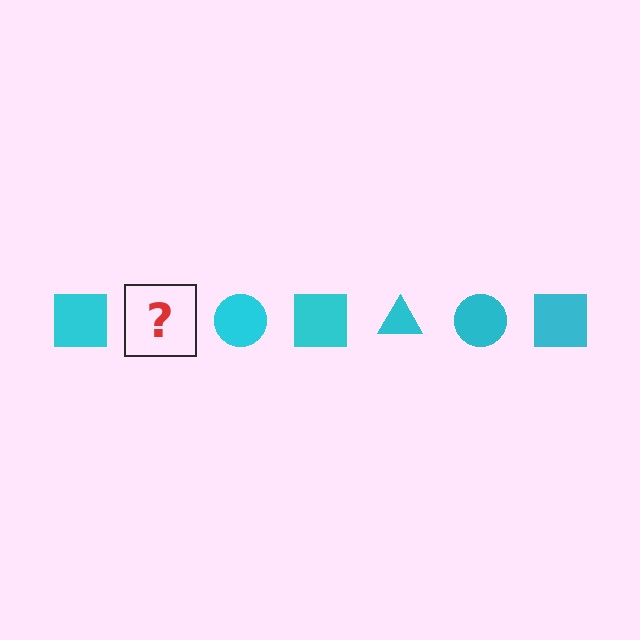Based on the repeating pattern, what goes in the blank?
The blank should be a cyan triangle.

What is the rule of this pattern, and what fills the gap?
The rule is that the pattern cycles through square, triangle, circle shapes in cyan. The gap should be filled with a cyan triangle.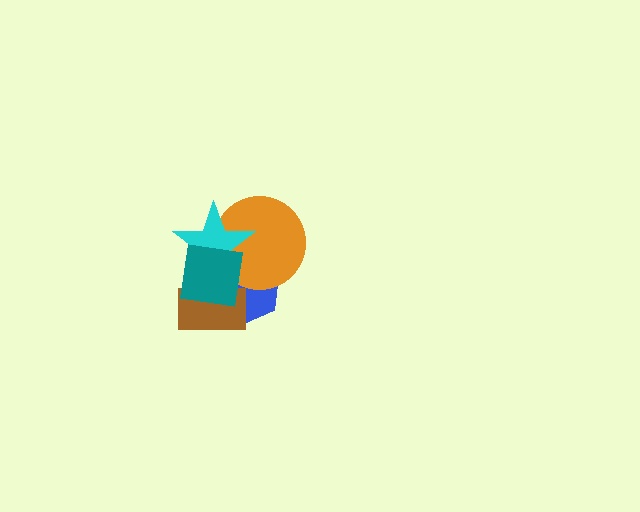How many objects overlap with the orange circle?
3 objects overlap with the orange circle.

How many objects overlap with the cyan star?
4 objects overlap with the cyan star.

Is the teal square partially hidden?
No, no other shape covers it.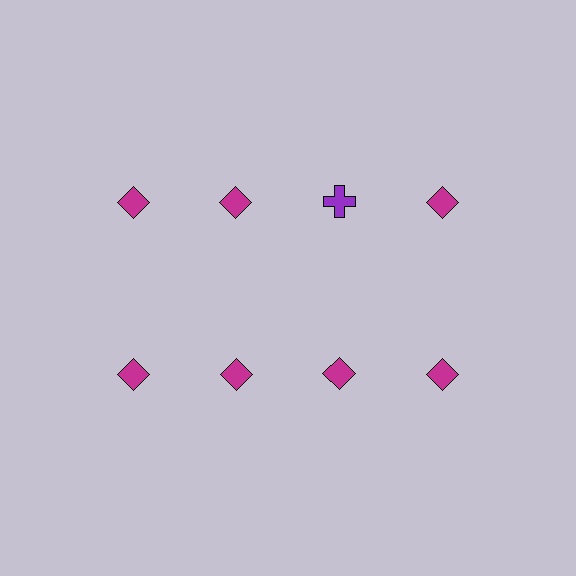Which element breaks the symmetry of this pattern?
The purple cross in the top row, center column breaks the symmetry. All other shapes are magenta diamonds.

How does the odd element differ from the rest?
It differs in both color (purple instead of magenta) and shape (cross instead of diamond).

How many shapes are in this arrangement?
There are 8 shapes arranged in a grid pattern.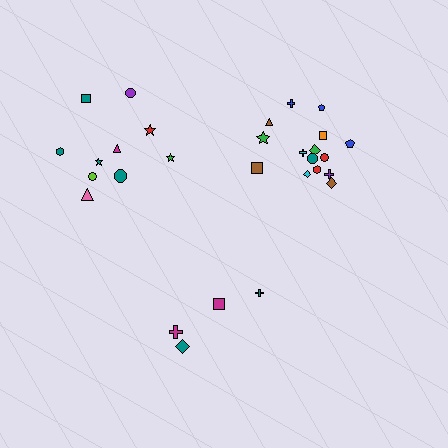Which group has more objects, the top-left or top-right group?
The top-right group.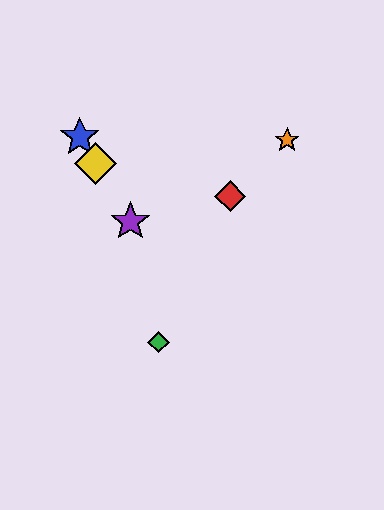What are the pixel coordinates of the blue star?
The blue star is at (80, 137).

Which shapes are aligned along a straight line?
The blue star, the yellow diamond, the purple star are aligned along a straight line.